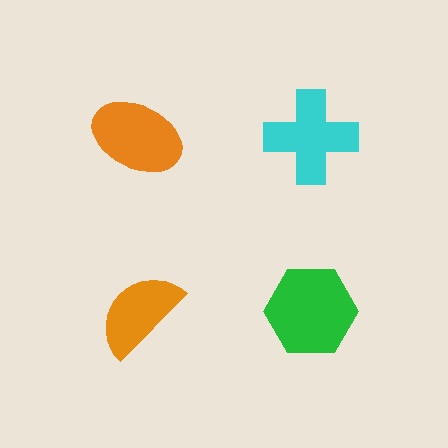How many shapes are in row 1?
2 shapes.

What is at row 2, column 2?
A green hexagon.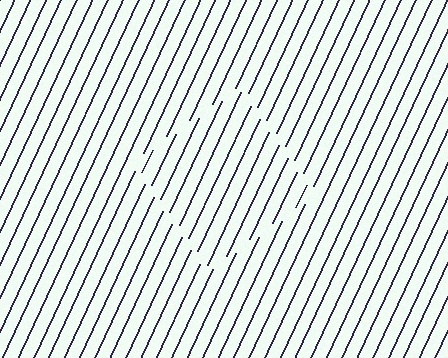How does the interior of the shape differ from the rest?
The interior of the shape contains the same grating, shifted by half a period — the contour is defined by the phase discontinuity where line-ends from the inner and outer gratings abut.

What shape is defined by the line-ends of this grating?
An illusory square. The interior of the shape contains the same grating, shifted by half a period — the contour is defined by the phase discontinuity where line-ends from the inner and outer gratings abut.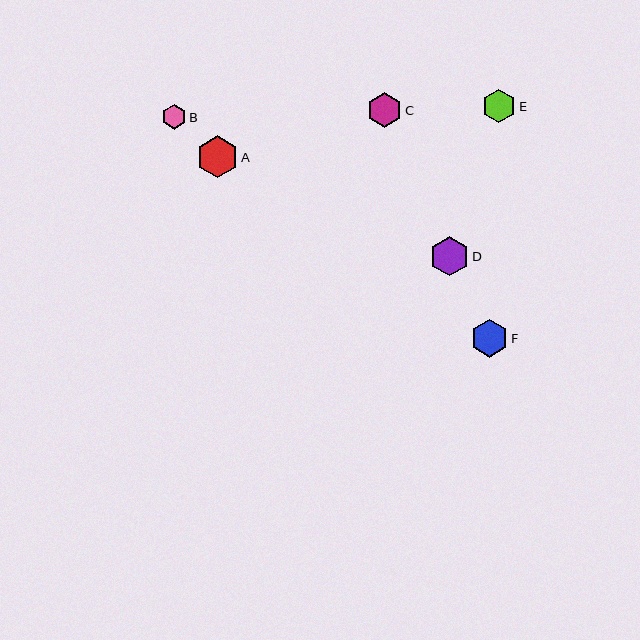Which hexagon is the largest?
Hexagon A is the largest with a size of approximately 42 pixels.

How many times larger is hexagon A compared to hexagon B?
Hexagon A is approximately 1.7 times the size of hexagon B.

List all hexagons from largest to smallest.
From largest to smallest: A, D, F, C, E, B.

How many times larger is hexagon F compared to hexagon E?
Hexagon F is approximately 1.1 times the size of hexagon E.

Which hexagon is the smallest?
Hexagon B is the smallest with a size of approximately 24 pixels.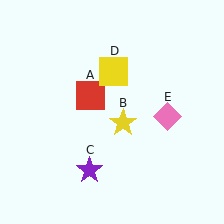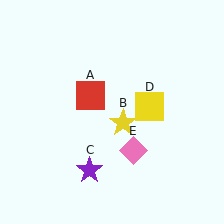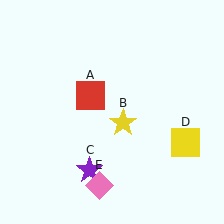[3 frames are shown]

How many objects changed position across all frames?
2 objects changed position: yellow square (object D), pink diamond (object E).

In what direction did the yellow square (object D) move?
The yellow square (object D) moved down and to the right.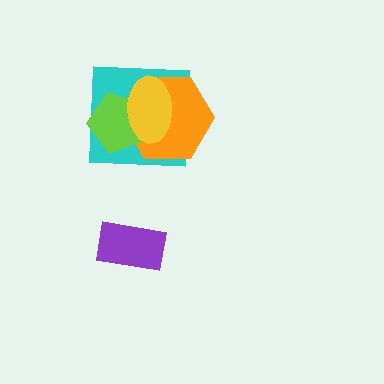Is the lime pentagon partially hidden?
Yes, it is partially covered by another shape.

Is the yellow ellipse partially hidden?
No, no other shape covers it.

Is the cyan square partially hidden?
Yes, it is partially covered by another shape.